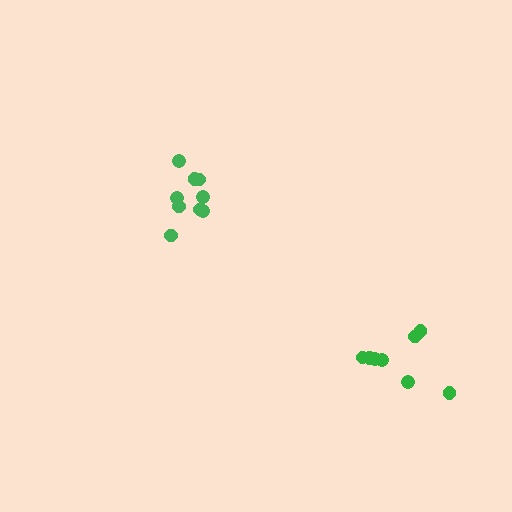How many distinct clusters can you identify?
There are 2 distinct clusters.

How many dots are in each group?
Group 1: 9 dots, Group 2: 8 dots (17 total).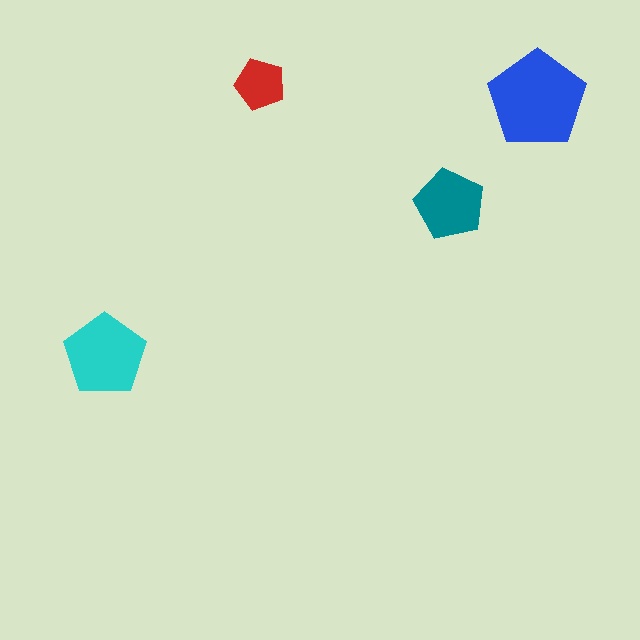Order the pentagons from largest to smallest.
the blue one, the cyan one, the teal one, the red one.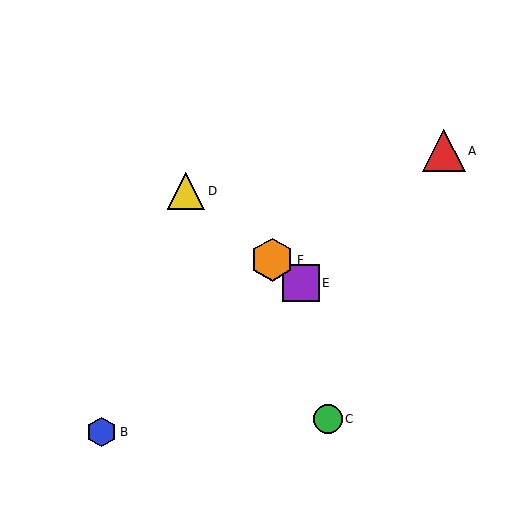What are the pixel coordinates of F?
Object F is at (272, 260).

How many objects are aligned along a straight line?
3 objects (D, E, F) are aligned along a straight line.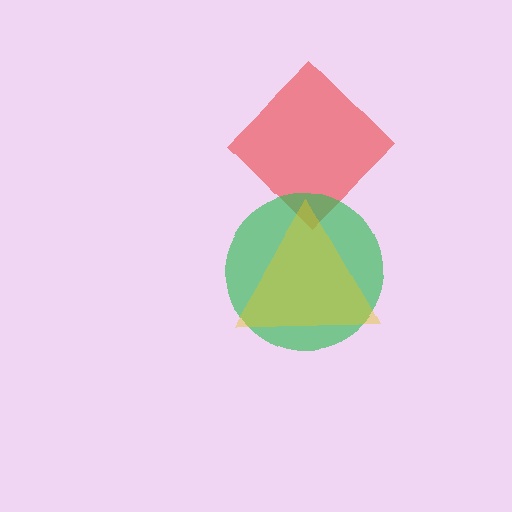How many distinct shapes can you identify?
There are 3 distinct shapes: a red diamond, a green circle, a yellow triangle.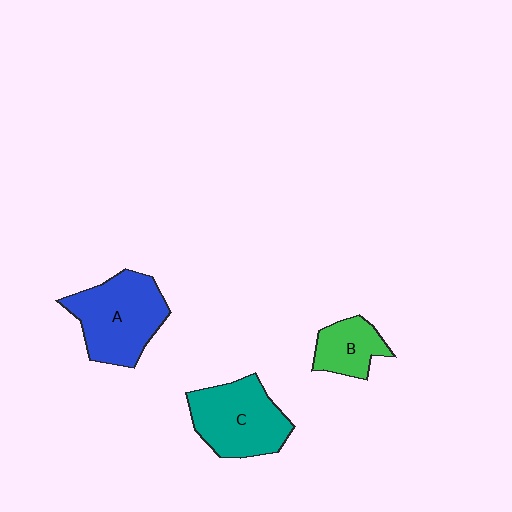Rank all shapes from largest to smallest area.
From largest to smallest: A (blue), C (teal), B (green).